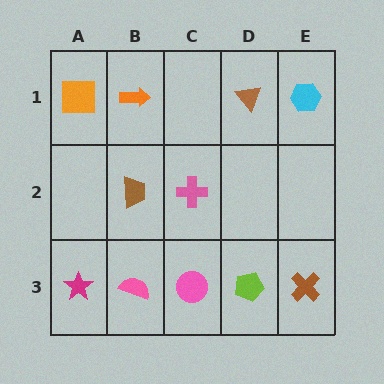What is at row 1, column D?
A brown triangle.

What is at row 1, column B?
An orange arrow.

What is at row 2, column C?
A pink cross.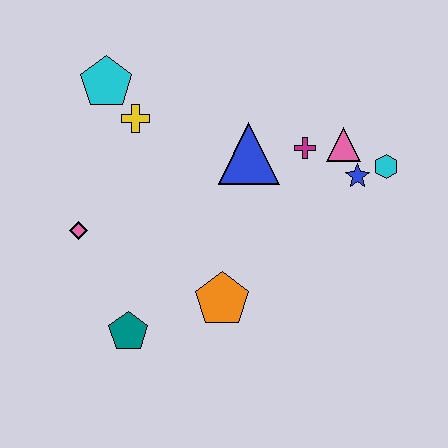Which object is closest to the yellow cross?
The cyan pentagon is closest to the yellow cross.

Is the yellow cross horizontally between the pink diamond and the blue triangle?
Yes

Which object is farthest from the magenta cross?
The teal pentagon is farthest from the magenta cross.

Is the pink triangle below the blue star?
No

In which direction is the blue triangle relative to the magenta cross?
The blue triangle is to the left of the magenta cross.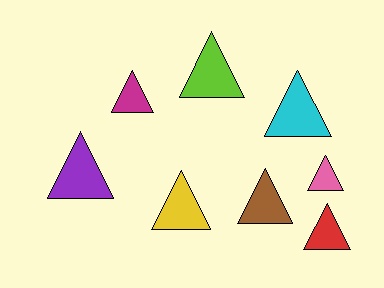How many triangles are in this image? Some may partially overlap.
There are 8 triangles.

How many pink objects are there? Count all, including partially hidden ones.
There is 1 pink object.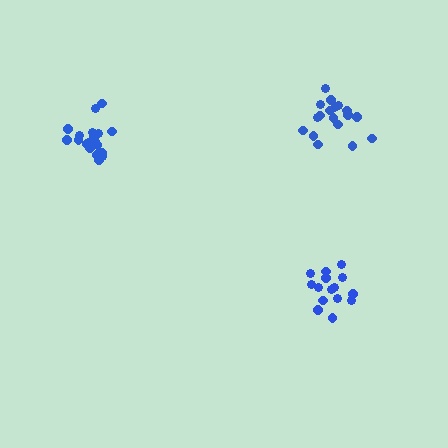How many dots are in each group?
Group 1: 20 dots, Group 2: 15 dots, Group 3: 18 dots (53 total).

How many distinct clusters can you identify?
There are 3 distinct clusters.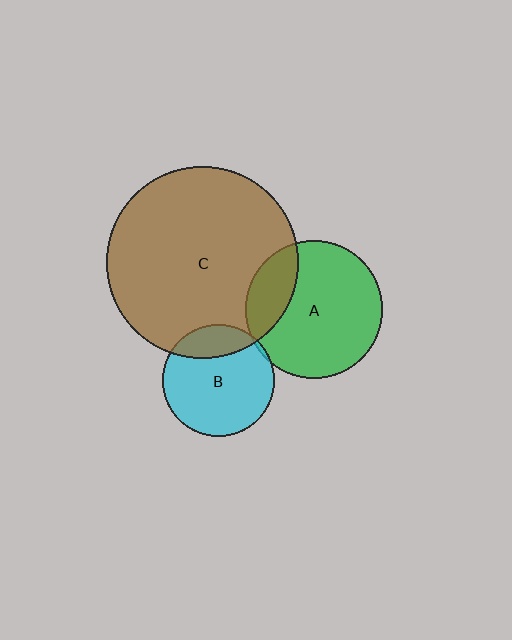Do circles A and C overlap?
Yes.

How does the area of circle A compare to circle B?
Approximately 1.5 times.